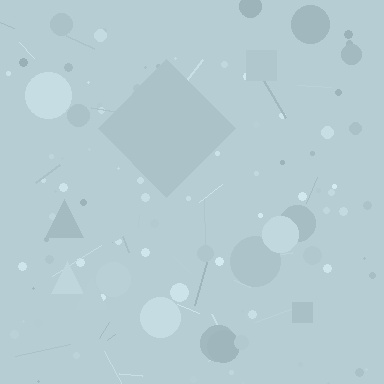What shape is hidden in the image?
A diamond is hidden in the image.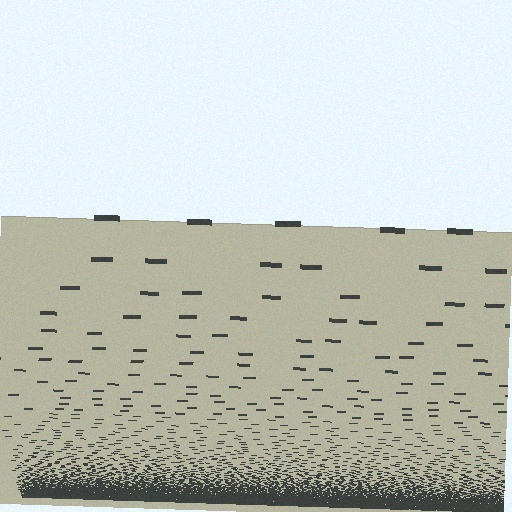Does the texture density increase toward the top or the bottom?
Density increases toward the bottom.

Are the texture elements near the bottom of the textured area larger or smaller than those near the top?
Smaller. The gradient is inverted — elements near the bottom are smaller and denser.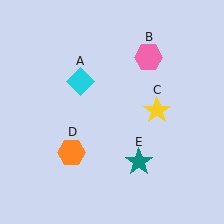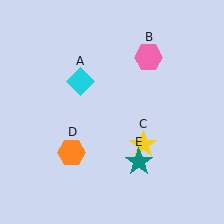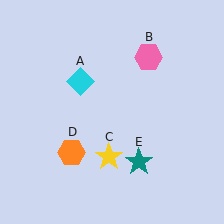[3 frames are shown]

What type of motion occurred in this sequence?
The yellow star (object C) rotated clockwise around the center of the scene.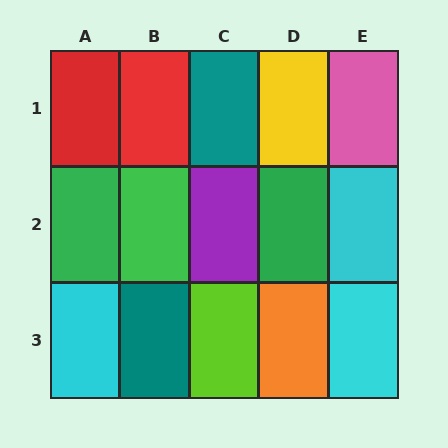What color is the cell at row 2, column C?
Purple.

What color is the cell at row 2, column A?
Green.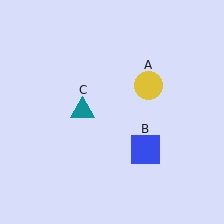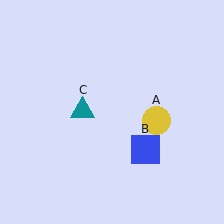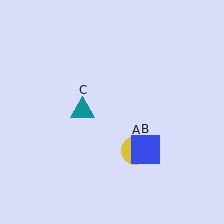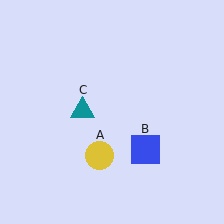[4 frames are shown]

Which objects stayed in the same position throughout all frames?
Blue square (object B) and teal triangle (object C) remained stationary.